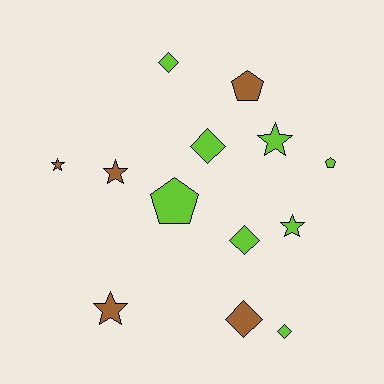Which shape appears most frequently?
Diamond, with 5 objects.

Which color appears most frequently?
Lime, with 8 objects.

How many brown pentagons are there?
There is 1 brown pentagon.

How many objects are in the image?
There are 13 objects.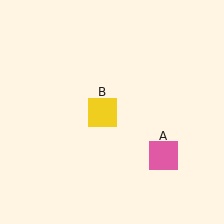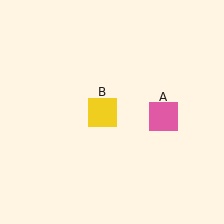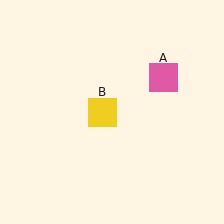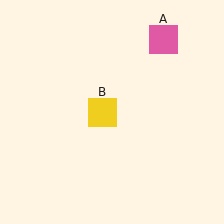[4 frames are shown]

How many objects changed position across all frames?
1 object changed position: pink square (object A).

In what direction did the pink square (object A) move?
The pink square (object A) moved up.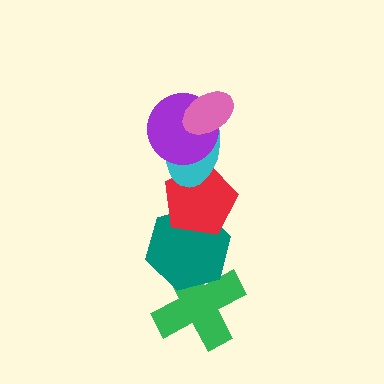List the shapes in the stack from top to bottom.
From top to bottom: the pink ellipse, the purple circle, the cyan ellipse, the red pentagon, the teal hexagon, the green cross.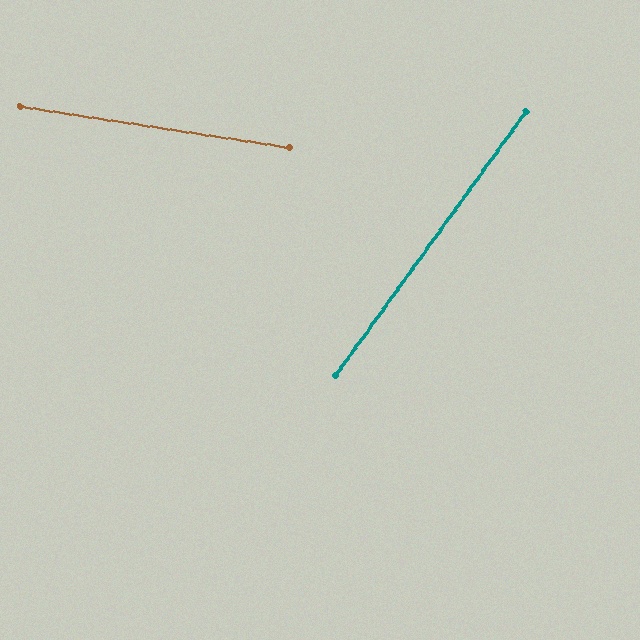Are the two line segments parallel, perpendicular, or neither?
Neither parallel nor perpendicular — they differ by about 63°.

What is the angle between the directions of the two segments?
Approximately 63 degrees.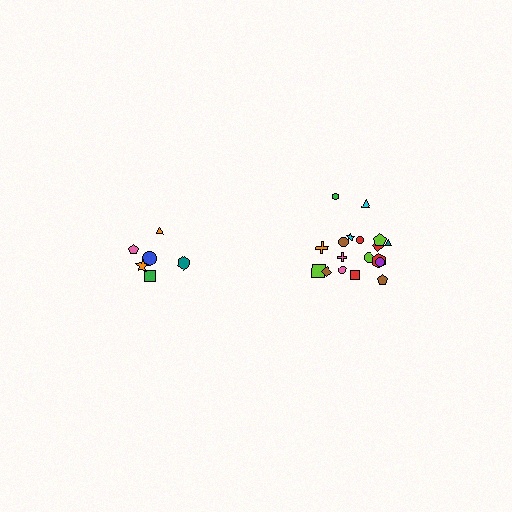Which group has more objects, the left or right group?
The right group.